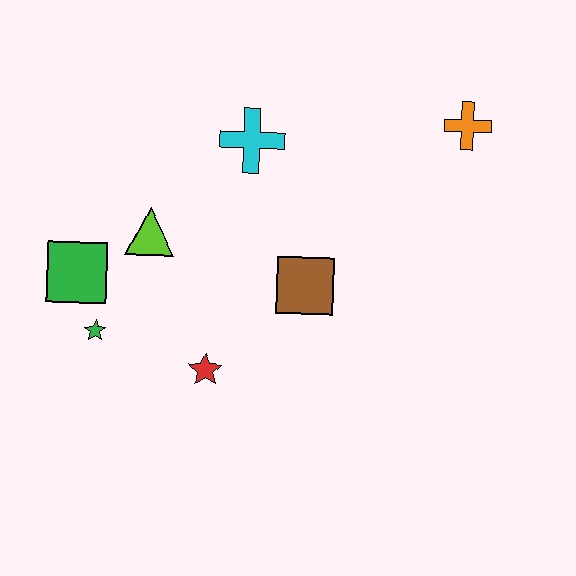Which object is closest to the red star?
The green star is closest to the red star.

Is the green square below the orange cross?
Yes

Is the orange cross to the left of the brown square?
No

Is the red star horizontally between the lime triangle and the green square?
No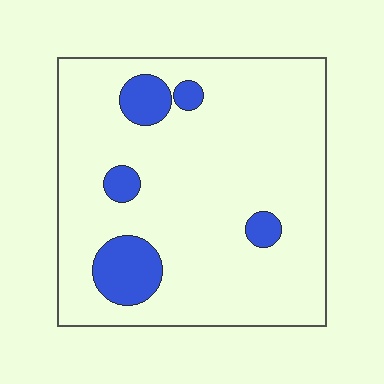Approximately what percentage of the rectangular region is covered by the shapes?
Approximately 10%.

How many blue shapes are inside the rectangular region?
5.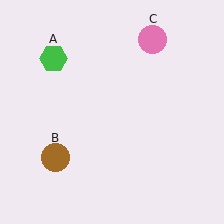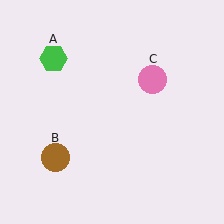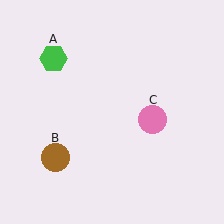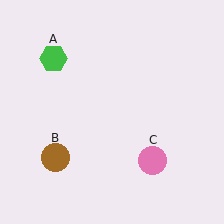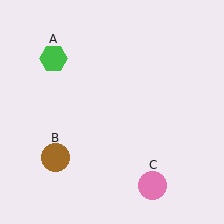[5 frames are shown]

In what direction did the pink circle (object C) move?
The pink circle (object C) moved down.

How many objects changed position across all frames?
1 object changed position: pink circle (object C).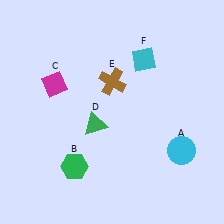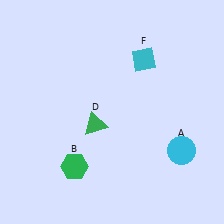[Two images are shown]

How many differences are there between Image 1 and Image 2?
There are 2 differences between the two images.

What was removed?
The brown cross (E), the magenta diamond (C) were removed in Image 2.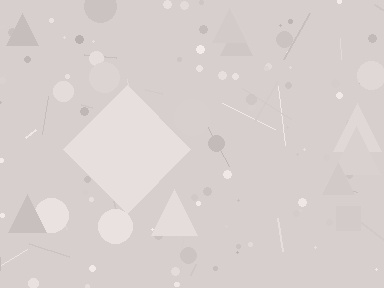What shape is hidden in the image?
A diamond is hidden in the image.